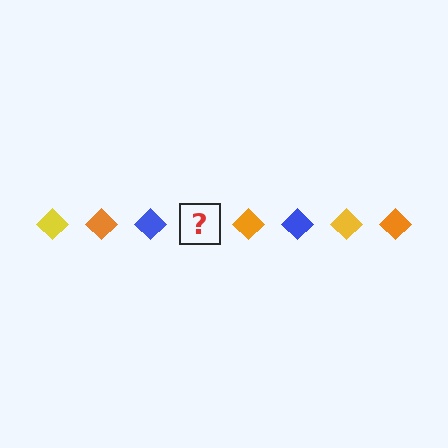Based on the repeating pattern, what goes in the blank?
The blank should be a yellow diamond.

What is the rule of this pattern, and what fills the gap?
The rule is that the pattern cycles through yellow, orange, blue diamonds. The gap should be filled with a yellow diamond.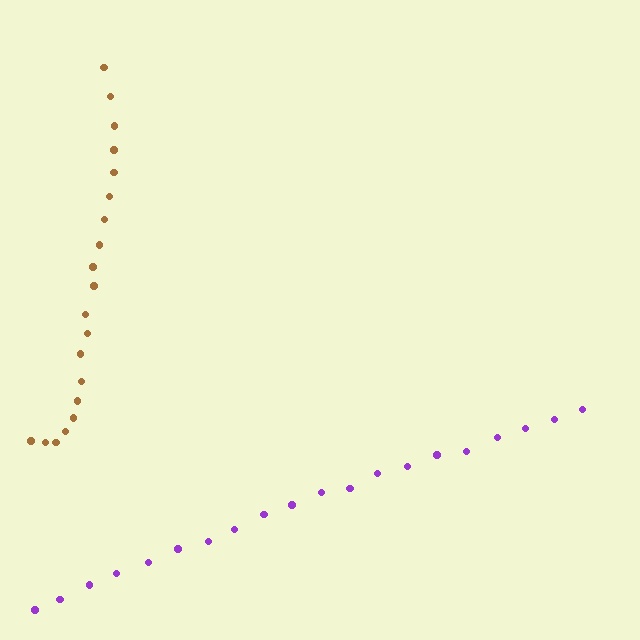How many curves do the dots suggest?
There are 2 distinct paths.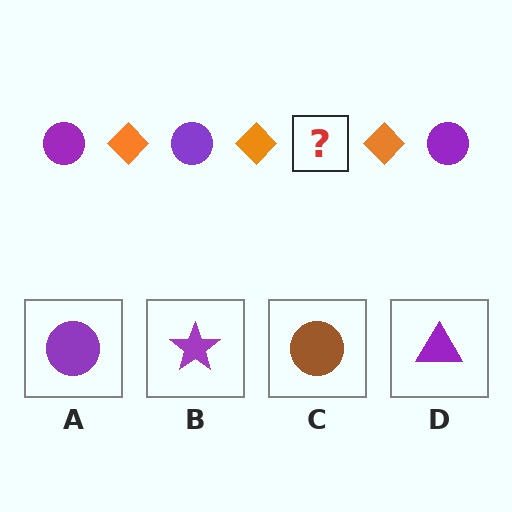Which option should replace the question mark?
Option A.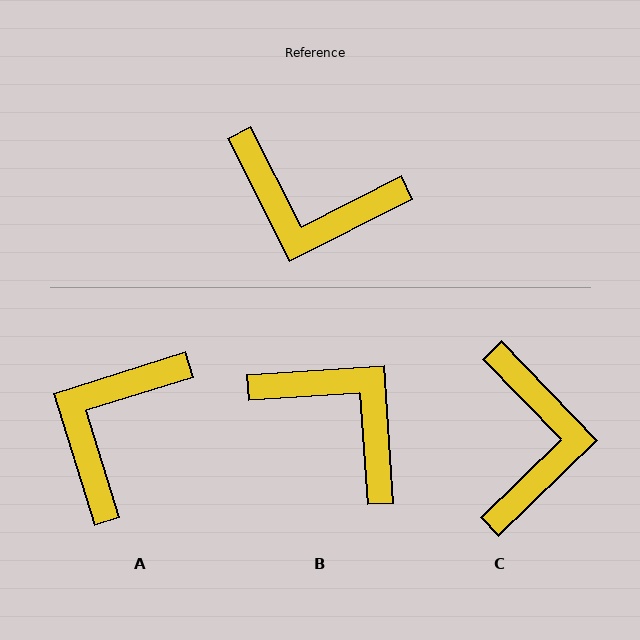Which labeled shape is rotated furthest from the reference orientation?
B, about 157 degrees away.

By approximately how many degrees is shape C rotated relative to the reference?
Approximately 107 degrees counter-clockwise.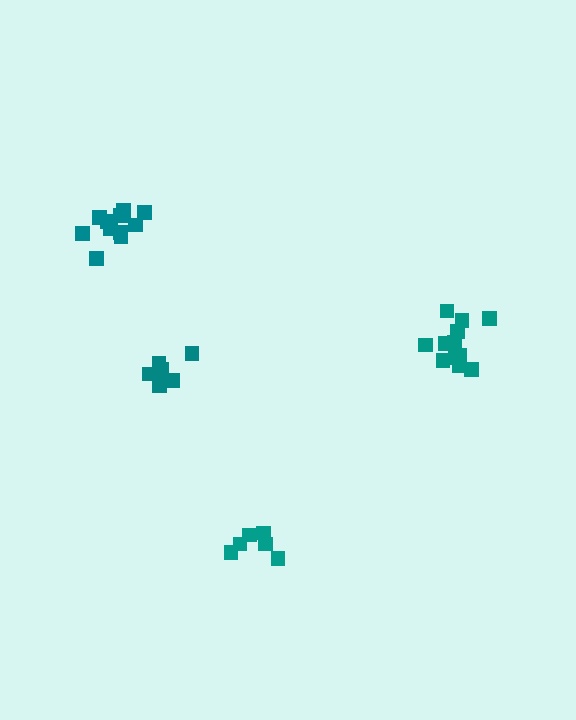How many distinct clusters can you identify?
There are 4 distinct clusters.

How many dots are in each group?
Group 1: 8 dots, Group 2: 11 dots, Group 3: 6 dots, Group 4: 12 dots (37 total).